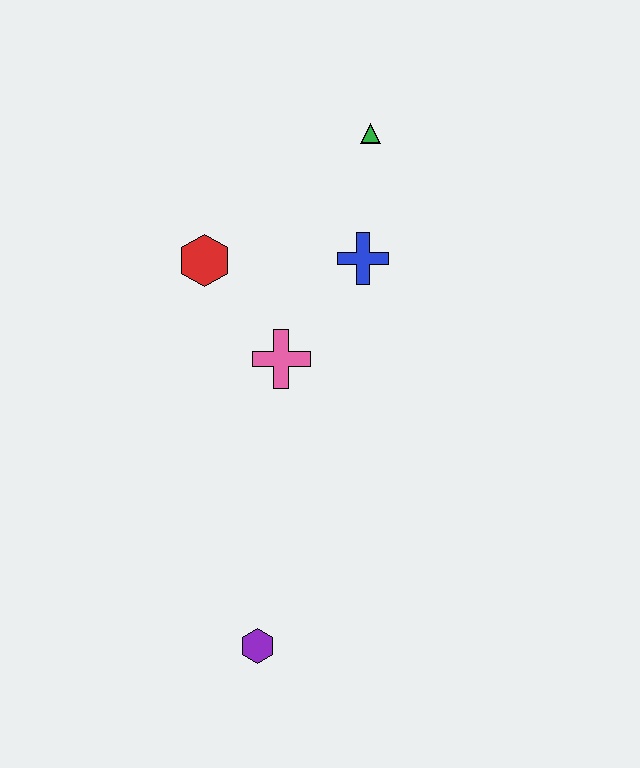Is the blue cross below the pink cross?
No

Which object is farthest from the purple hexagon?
The green triangle is farthest from the purple hexagon.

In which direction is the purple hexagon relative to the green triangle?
The purple hexagon is below the green triangle.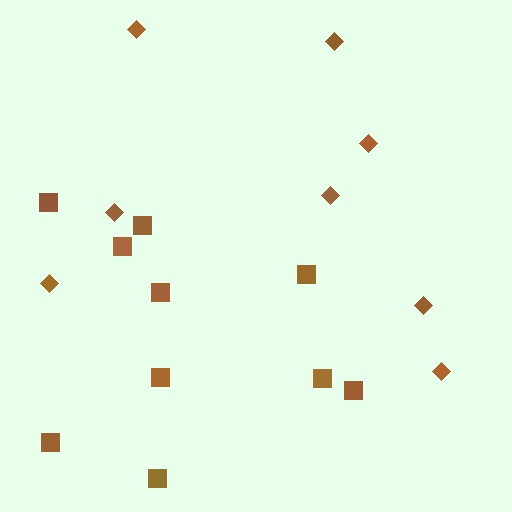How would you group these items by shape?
There are 2 groups: one group of squares (10) and one group of diamonds (8).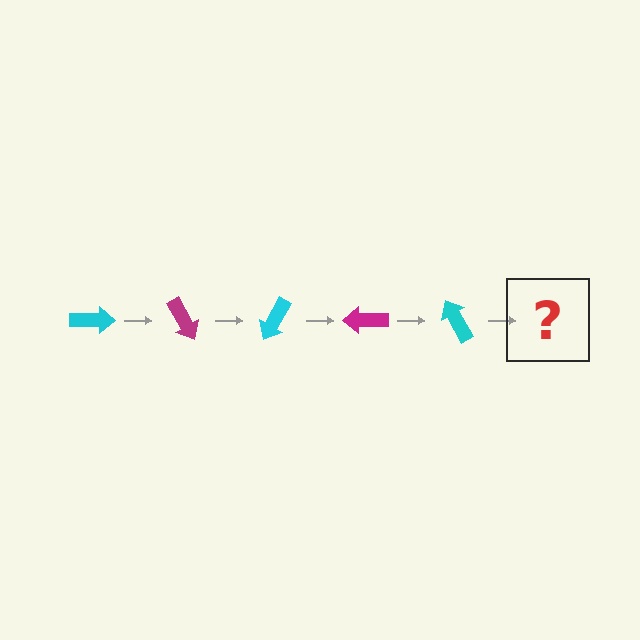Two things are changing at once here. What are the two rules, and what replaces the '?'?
The two rules are that it rotates 60 degrees each step and the color cycles through cyan and magenta. The '?' should be a magenta arrow, rotated 300 degrees from the start.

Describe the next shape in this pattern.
It should be a magenta arrow, rotated 300 degrees from the start.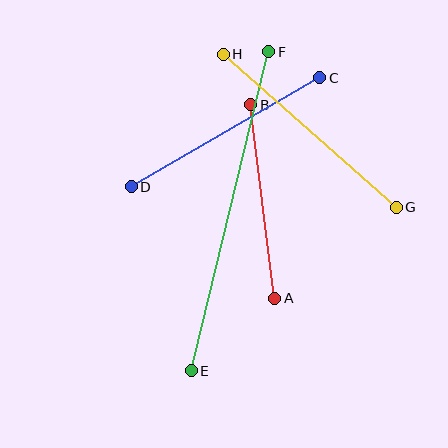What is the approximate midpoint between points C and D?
The midpoint is at approximately (225, 132) pixels.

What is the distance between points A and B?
The distance is approximately 195 pixels.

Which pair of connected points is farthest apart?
Points E and F are farthest apart.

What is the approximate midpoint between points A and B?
The midpoint is at approximately (263, 202) pixels.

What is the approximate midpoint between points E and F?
The midpoint is at approximately (230, 211) pixels.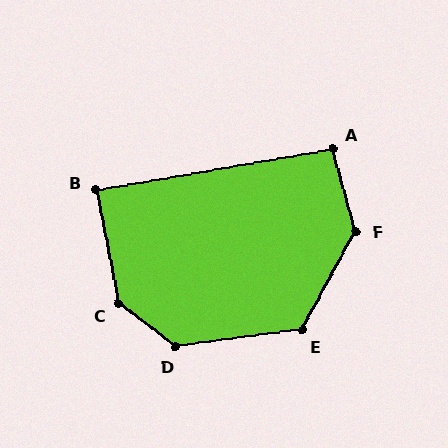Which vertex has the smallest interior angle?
B, at approximately 89 degrees.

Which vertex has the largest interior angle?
C, at approximately 138 degrees.